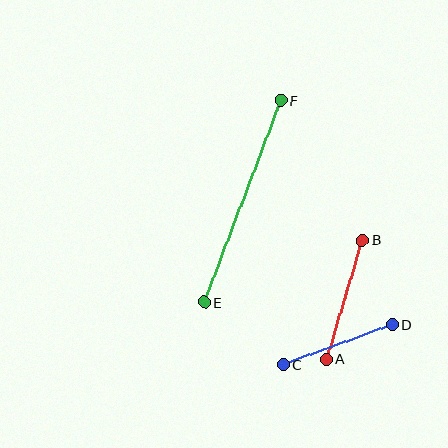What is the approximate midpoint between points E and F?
The midpoint is at approximately (242, 201) pixels.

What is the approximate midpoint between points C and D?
The midpoint is at approximately (338, 345) pixels.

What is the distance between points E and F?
The distance is approximately 216 pixels.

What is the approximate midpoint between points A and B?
The midpoint is at approximately (344, 300) pixels.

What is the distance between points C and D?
The distance is approximately 116 pixels.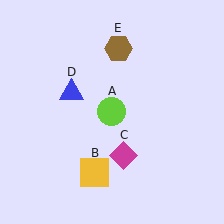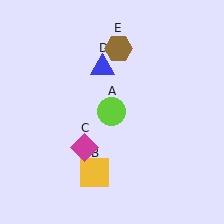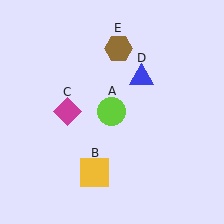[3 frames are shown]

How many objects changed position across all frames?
2 objects changed position: magenta diamond (object C), blue triangle (object D).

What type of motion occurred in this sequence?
The magenta diamond (object C), blue triangle (object D) rotated clockwise around the center of the scene.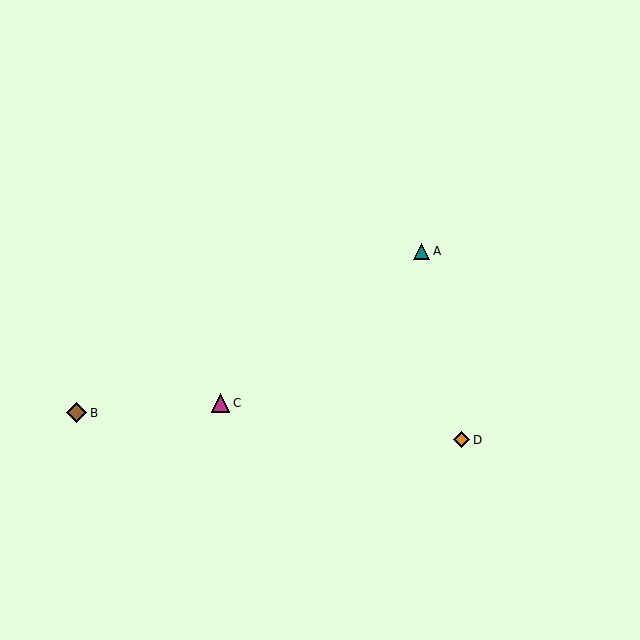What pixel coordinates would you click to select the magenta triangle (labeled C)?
Click at (221, 403) to select the magenta triangle C.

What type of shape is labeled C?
Shape C is a magenta triangle.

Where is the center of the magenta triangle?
The center of the magenta triangle is at (221, 403).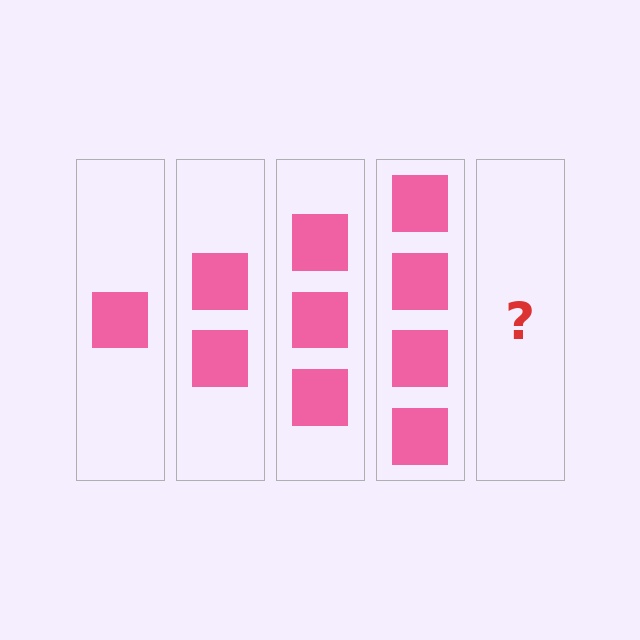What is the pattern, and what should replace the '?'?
The pattern is that each step adds one more square. The '?' should be 5 squares.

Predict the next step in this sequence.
The next step is 5 squares.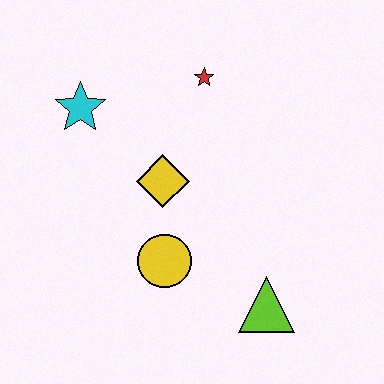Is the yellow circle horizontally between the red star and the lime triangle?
No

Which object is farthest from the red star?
The lime triangle is farthest from the red star.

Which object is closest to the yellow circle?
The yellow diamond is closest to the yellow circle.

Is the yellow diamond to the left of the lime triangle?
Yes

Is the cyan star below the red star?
Yes